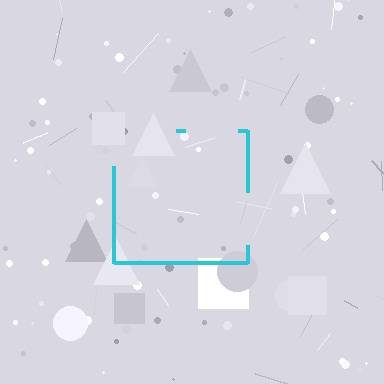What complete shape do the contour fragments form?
The contour fragments form a square.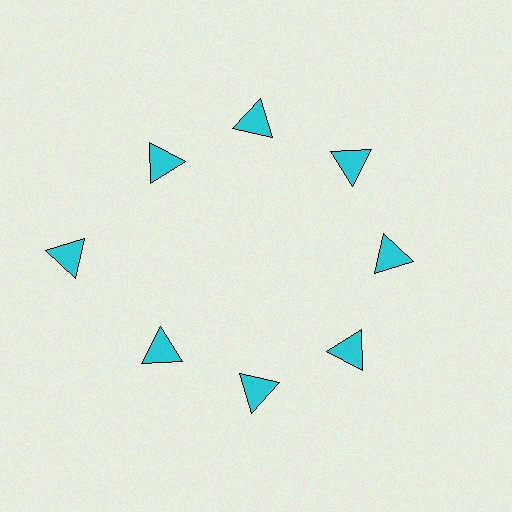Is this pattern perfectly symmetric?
No. The 8 cyan triangles are arranged in a ring, but one element near the 9 o'clock position is pushed outward from the center, breaking the 8-fold rotational symmetry.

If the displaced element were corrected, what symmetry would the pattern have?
It would have 8-fold rotational symmetry — the pattern would map onto itself every 45 degrees.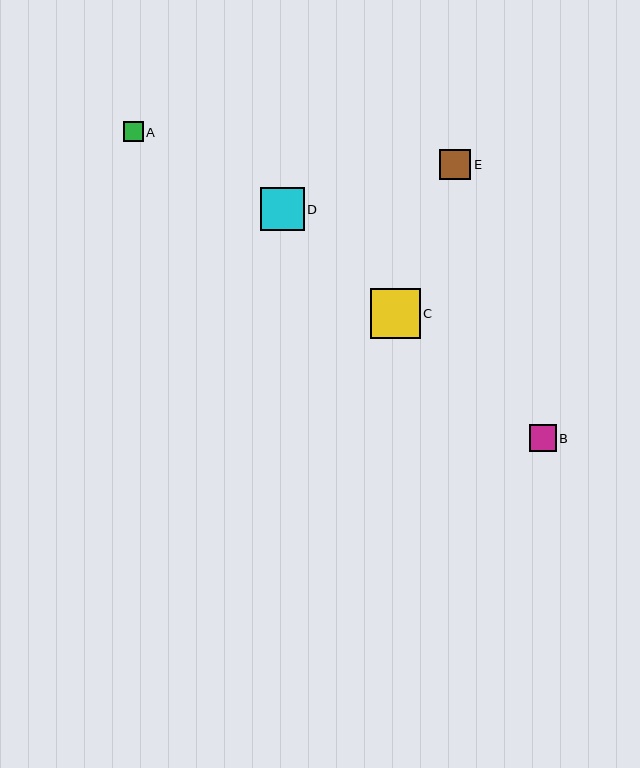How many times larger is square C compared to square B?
Square C is approximately 1.8 times the size of square B.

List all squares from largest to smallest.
From largest to smallest: C, D, E, B, A.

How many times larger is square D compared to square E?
Square D is approximately 1.4 times the size of square E.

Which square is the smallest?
Square A is the smallest with a size of approximately 20 pixels.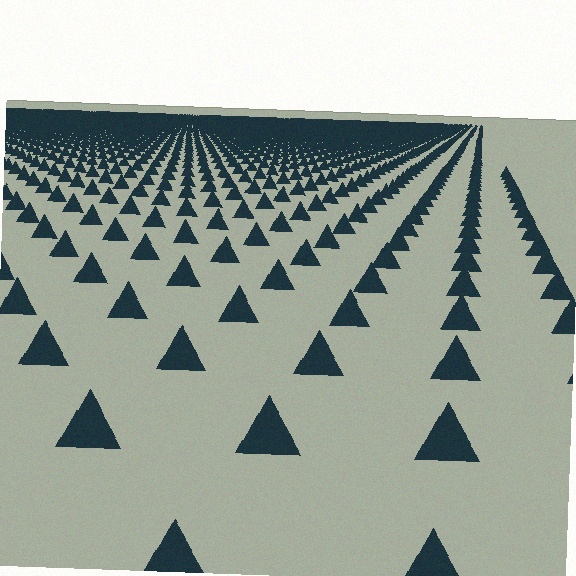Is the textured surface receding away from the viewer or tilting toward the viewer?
The surface is receding away from the viewer. Texture elements get smaller and denser toward the top.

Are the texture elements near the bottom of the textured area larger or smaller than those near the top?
Larger. Near the bottom, elements are closer to the viewer and appear at a bigger on-screen size.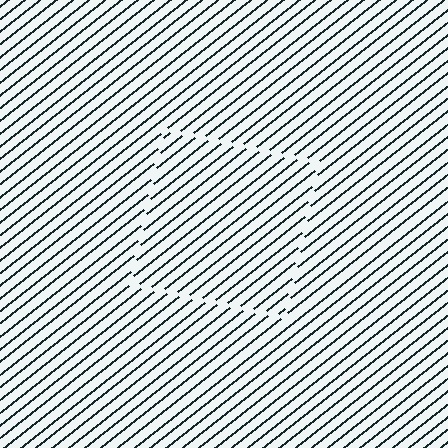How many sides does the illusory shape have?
4 sides — the line-ends trace a square.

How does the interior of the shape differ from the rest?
The interior of the shape contains the same grating, shifted by half a period — the contour is defined by the phase discontinuity where line-ends from the inner and outer gratings abut.